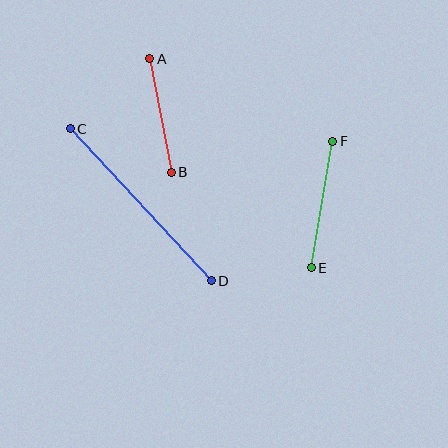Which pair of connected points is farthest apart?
Points C and D are farthest apart.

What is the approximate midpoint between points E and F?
The midpoint is at approximately (322, 205) pixels.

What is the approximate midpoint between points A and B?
The midpoint is at approximately (161, 115) pixels.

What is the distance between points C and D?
The distance is approximately 207 pixels.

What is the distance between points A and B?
The distance is approximately 115 pixels.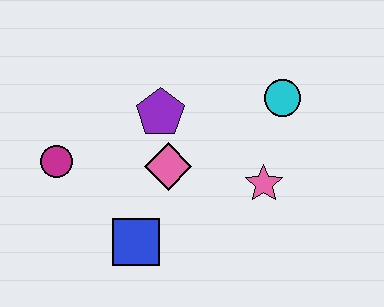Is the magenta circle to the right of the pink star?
No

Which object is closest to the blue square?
The pink diamond is closest to the blue square.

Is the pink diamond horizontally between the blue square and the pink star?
Yes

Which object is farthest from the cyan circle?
The magenta circle is farthest from the cyan circle.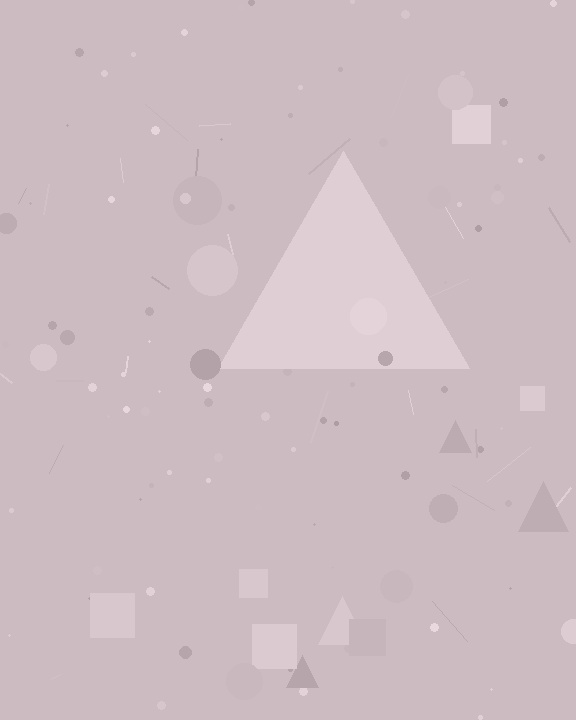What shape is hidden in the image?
A triangle is hidden in the image.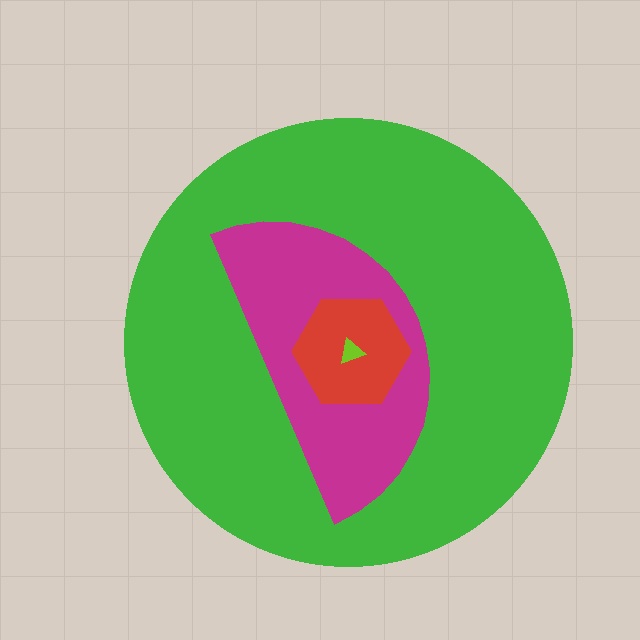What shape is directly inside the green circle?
The magenta semicircle.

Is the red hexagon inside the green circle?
Yes.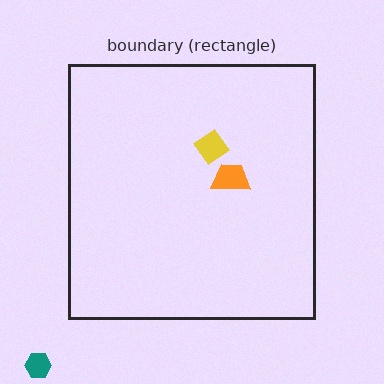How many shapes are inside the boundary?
2 inside, 1 outside.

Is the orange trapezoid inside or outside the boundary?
Inside.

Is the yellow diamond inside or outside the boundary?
Inside.